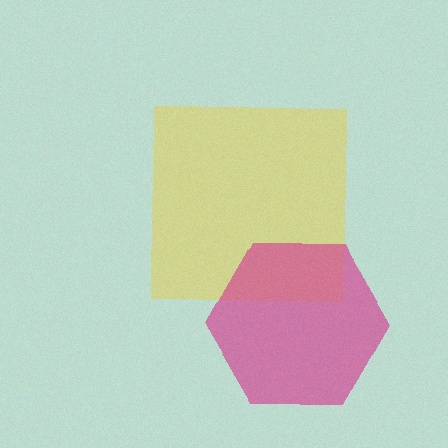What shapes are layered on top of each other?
The layered shapes are: a yellow square, a magenta hexagon.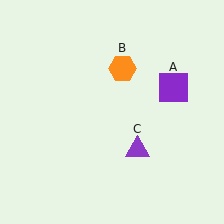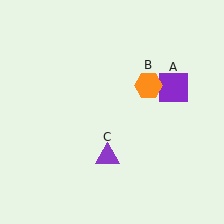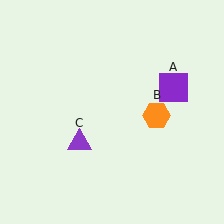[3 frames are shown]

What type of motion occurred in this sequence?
The orange hexagon (object B), purple triangle (object C) rotated clockwise around the center of the scene.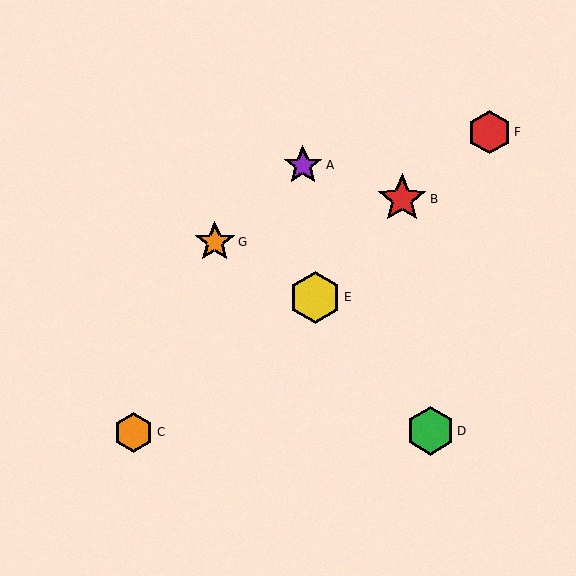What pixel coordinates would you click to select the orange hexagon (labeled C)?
Click at (134, 432) to select the orange hexagon C.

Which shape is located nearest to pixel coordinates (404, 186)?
The red star (labeled B) at (402, 199) is nearest to that location.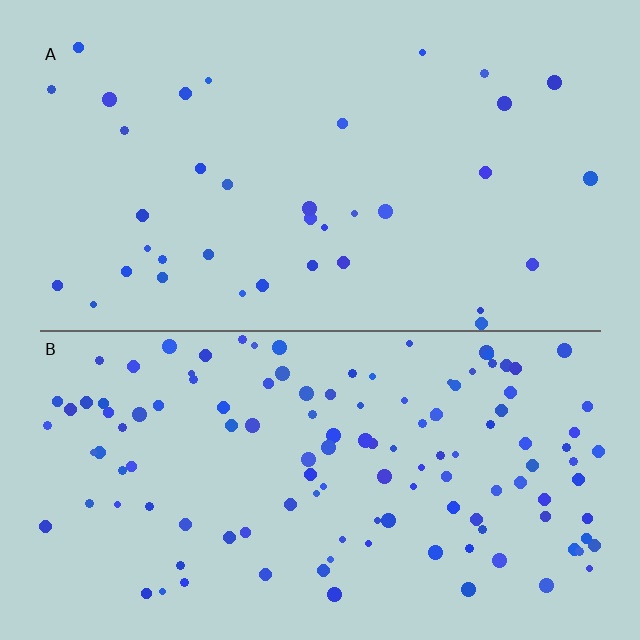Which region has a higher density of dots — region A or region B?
B (the bottom).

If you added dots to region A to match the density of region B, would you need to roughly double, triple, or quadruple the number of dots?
Approximately triple.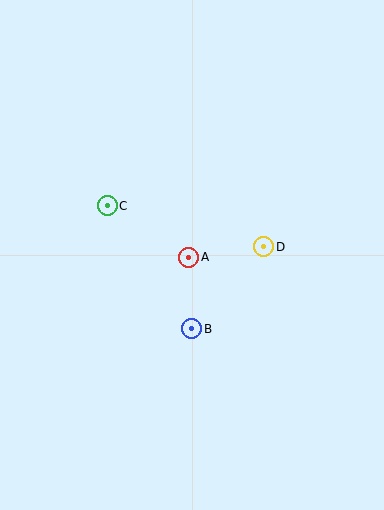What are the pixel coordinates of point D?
Point D is at (264, 247).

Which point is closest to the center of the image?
Point A at (189, 257) is closest to the center.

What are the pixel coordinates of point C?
Point C is at (107, 206).